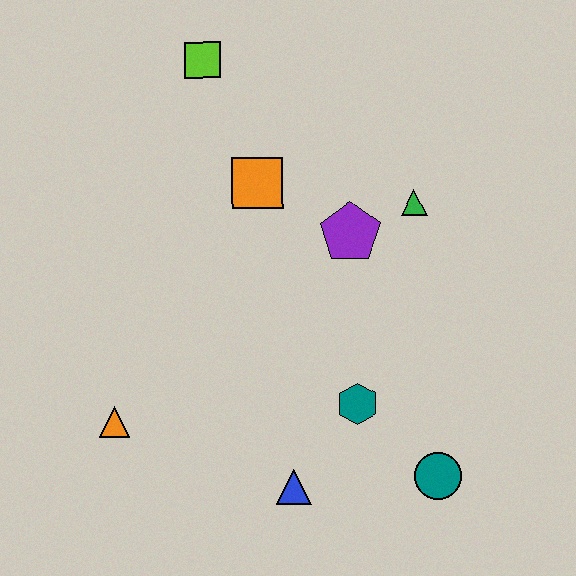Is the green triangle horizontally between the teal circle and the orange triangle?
Yes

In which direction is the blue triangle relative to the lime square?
The blue triangle is below the lime square.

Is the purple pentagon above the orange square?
No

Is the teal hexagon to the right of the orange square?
Yes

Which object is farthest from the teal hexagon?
The lime square is farthest from the teal hexagon.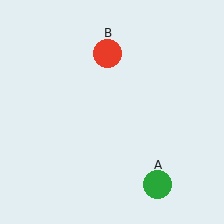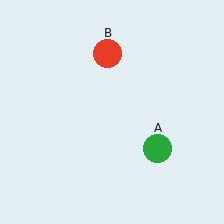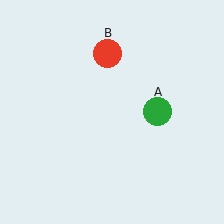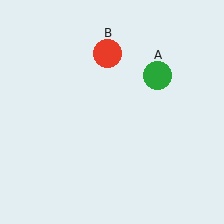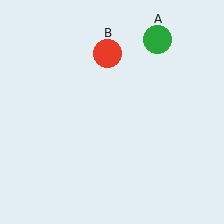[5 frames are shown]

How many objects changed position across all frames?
1 object changed position: green circle (object A).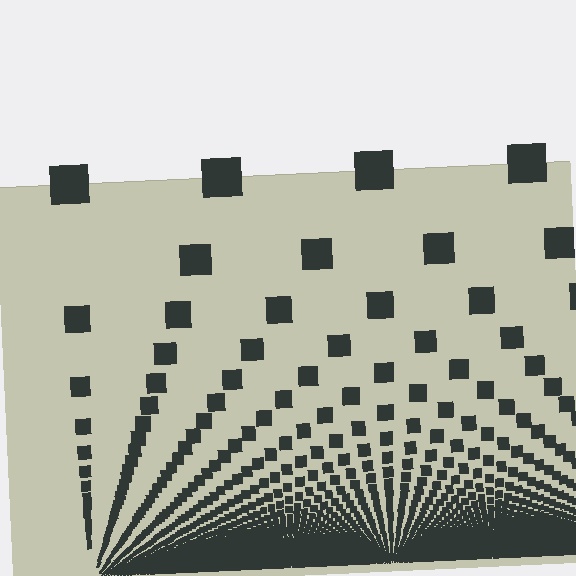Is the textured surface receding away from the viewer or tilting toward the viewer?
The surface appears to tilt toward the viewer. Texture elements get larger and sparser toward the top.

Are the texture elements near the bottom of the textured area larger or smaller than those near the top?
Smaller. The gradient is inverted — elements near the bottom are smaller and denser.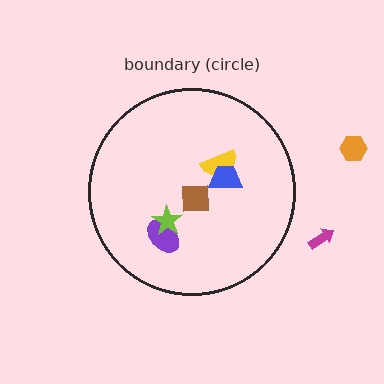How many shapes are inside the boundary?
5 inside, 2 outside.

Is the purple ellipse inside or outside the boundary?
Inside.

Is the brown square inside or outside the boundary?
Inside.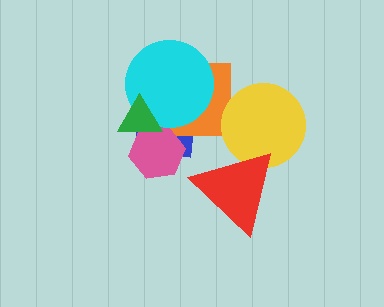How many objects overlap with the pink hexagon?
2 objects overlap with the pink hexagon.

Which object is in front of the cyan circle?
The green triangle is in front of the cyan circle.